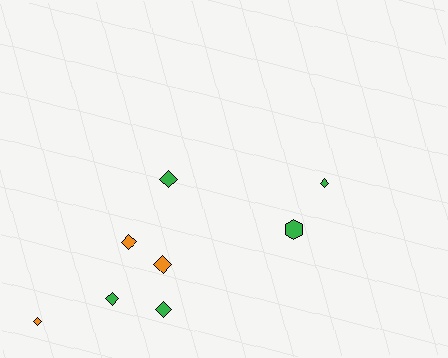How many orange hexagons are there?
There are no orange hexagons.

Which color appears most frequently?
Green, with 5 objects.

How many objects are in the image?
There are 8 objects.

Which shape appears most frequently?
Diamond, with 7 objects.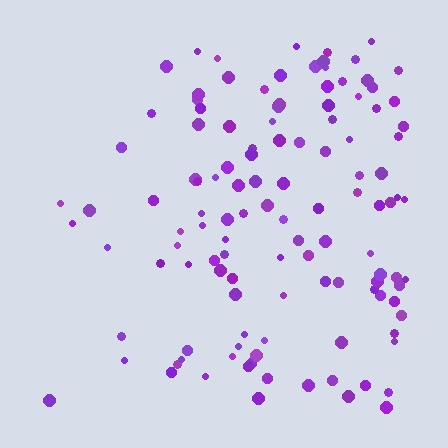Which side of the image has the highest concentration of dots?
The right.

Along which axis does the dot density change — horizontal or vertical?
Horizontal.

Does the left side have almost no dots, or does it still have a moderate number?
Still a moderate number, just noticeably fewer than the right.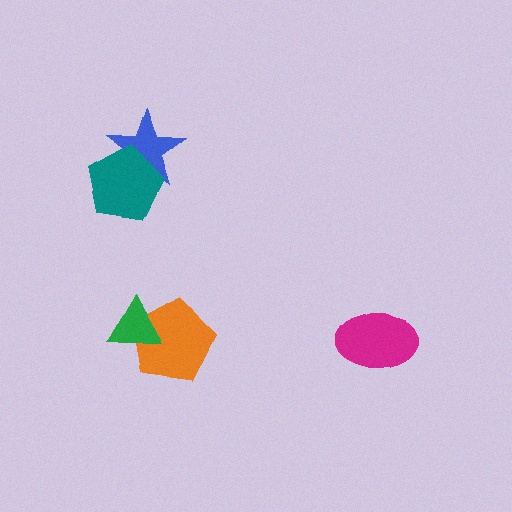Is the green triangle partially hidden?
No, no other shape covers it.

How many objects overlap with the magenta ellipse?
0 objects overlap with the magenta ellipse.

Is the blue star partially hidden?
Yes, it is partially covered by another shape.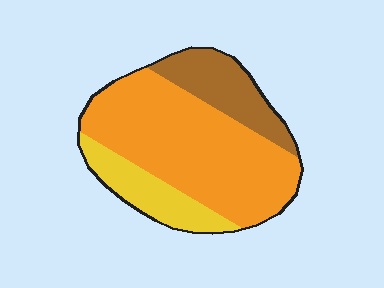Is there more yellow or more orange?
Orange.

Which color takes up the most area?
Orange, at roughly 60%.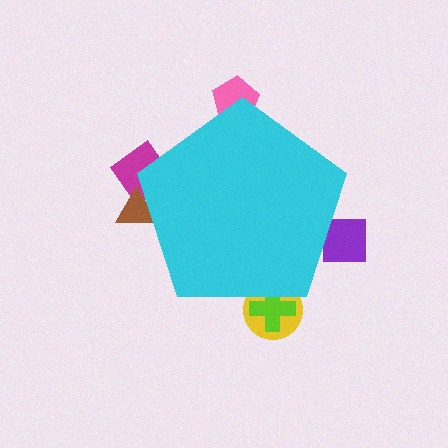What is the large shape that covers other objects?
A cyan pentagon.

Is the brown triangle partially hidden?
Yes, the brown triangle is partially hidden behind the cyan pentagon.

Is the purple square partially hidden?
Yes, the purple square is partially hidden behind the cyan pentagon.